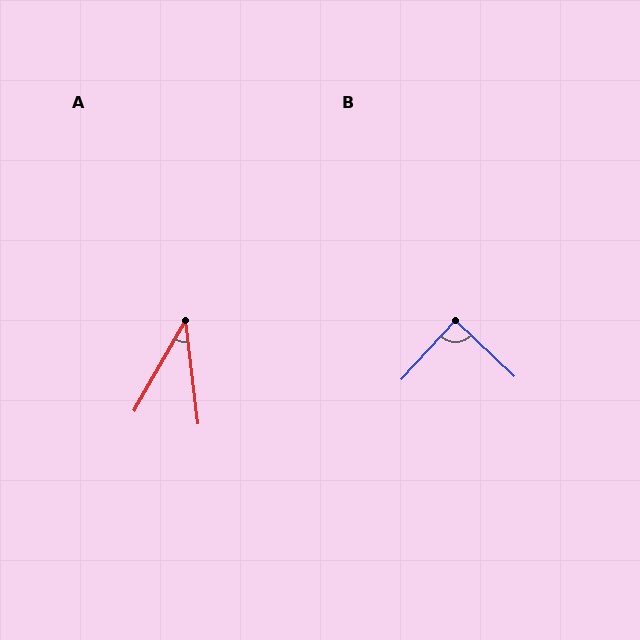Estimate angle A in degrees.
Approximately 36 degrees.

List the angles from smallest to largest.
A (36°), B (89°).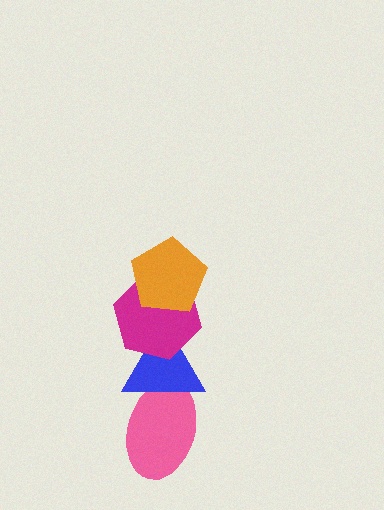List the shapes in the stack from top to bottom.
From top to bottom: the orange pentagon, the magenta hexagon, the blue triangle, the pink ellipse.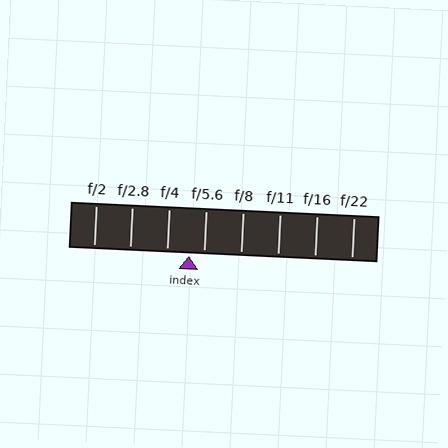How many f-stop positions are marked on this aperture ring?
There are 8 f-stop positions marked.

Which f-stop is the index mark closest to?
The index mark is closest to f/5.6.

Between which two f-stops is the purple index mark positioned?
The index mark is between f/4 and f/5.6.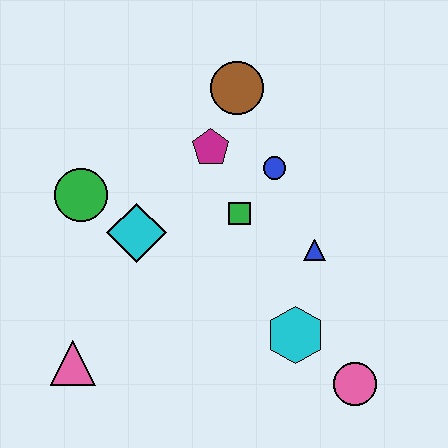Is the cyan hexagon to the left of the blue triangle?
Yes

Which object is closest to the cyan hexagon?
The pink circle is closest to the cyan hexagon.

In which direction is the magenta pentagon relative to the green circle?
The magenta pentagon is to the right of the green circle.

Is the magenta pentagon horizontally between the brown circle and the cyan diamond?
Yes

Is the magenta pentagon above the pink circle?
Yes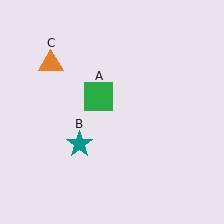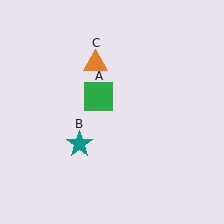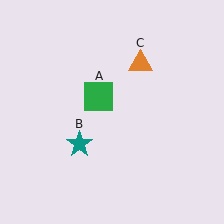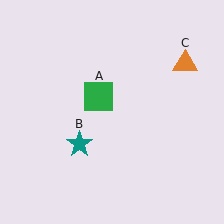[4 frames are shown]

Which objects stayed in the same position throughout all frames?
Green square (object A) and teal star (object B) remained stationary.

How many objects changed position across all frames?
1 object changed position: orange triangle (object C).